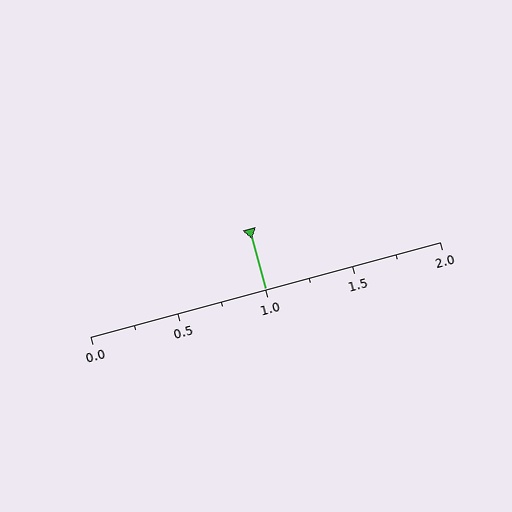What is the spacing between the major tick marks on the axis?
The major ticks are spaced 0.5 apart.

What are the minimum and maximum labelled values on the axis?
The axis runs from 0.0 to 2.0.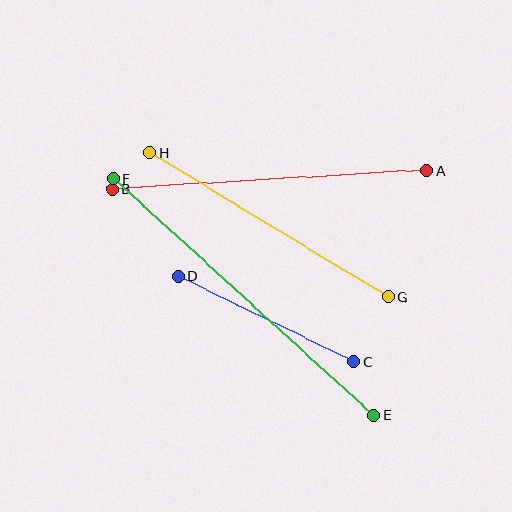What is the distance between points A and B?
The distance is approximately 315 pixels.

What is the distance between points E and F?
The distance is approximately 353 pixels.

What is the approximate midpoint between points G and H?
The midpoint is at approximately (269, 225) pixels.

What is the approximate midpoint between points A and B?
The midpoint is at approximately (269, 180) pixels.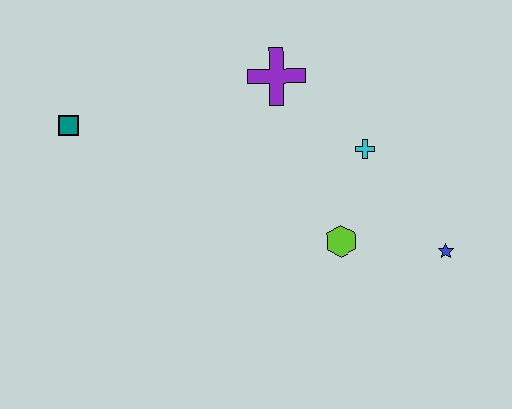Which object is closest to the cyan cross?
The lime hexagon is closest to the cyan cross.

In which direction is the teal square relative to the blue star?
The teal square is to the left of the blue star.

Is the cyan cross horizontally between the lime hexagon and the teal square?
No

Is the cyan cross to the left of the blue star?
Yes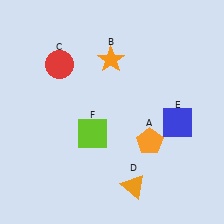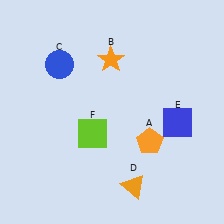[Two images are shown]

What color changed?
The circle (C) changed from red in Image 1 to blue in Image 2.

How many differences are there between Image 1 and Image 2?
There is 1 difference between the two images.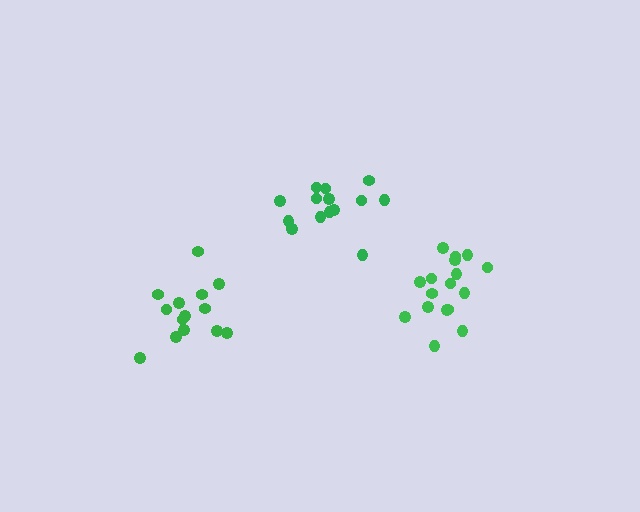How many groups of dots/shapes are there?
There are 3 groups.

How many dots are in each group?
Group 1: 17 dots, Group 2: 14 dots, Group 3: 14 dots (45 total).